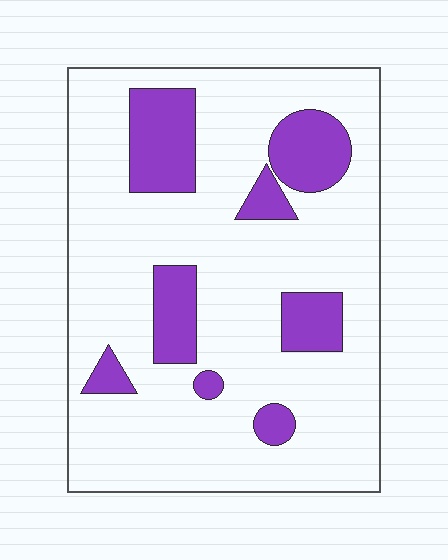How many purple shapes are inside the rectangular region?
8.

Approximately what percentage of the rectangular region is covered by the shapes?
Approximately 20%.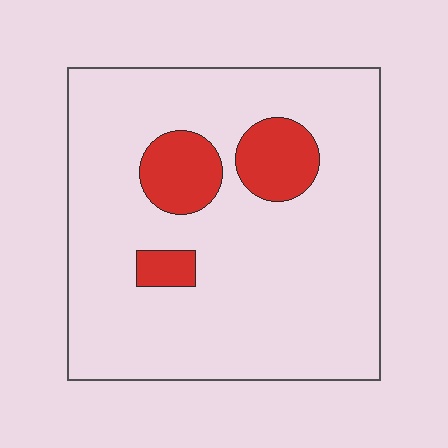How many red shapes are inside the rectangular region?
3.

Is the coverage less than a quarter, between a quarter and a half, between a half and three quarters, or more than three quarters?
Less than a quarter.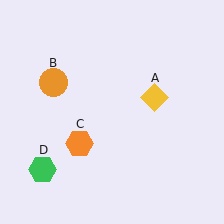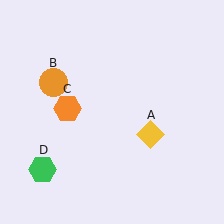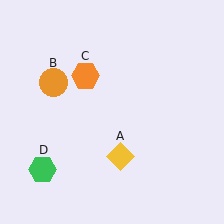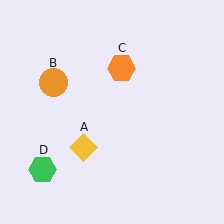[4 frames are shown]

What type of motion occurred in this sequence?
The yellow diamond (object A), orange hexagon (object C) rotated clockwise around the center of the scene.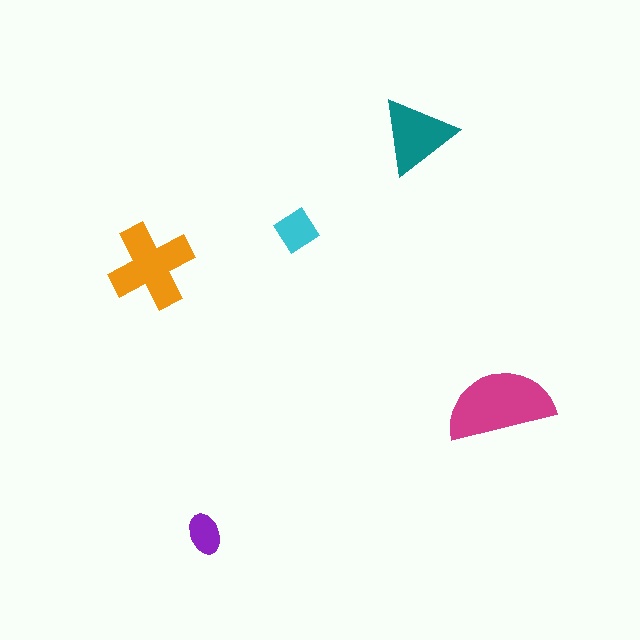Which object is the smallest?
The purple ellipse.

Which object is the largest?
The magenta semicircle.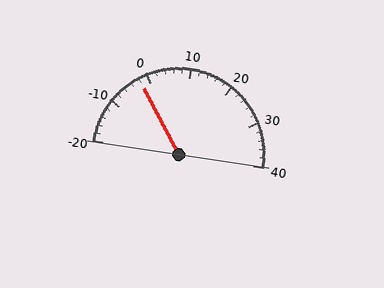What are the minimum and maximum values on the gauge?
The gauge ranges from -20 to 40.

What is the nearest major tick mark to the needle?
The nearest major tick mark is 0.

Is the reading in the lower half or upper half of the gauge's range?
The reading is in the lower half of the range (-20 to 40).